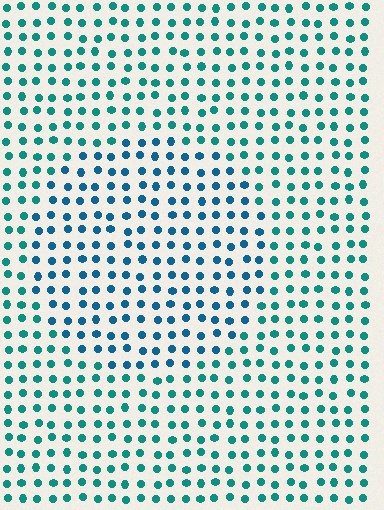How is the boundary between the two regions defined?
The boundary is defined purely by a slight shift in hue (about 27 degrees). Spacing, size, and orientation are identical on both sides.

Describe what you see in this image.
The image is filled with small teal elements in a uniform arrangement. A circle-shaped region is visible where the elements are tinted to a slightly different hue, forming a subtle color boundary.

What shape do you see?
I see a circle.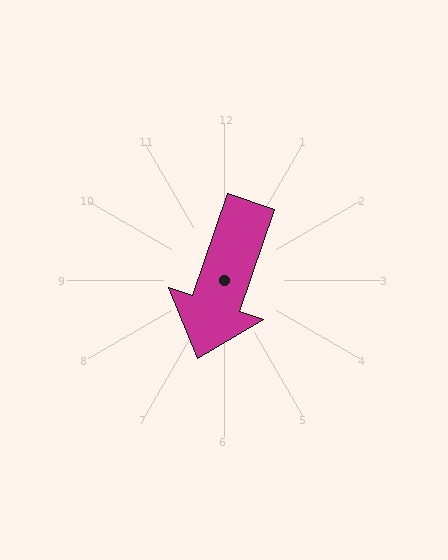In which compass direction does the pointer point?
South.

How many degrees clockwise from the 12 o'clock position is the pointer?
Approximately 199 degrees.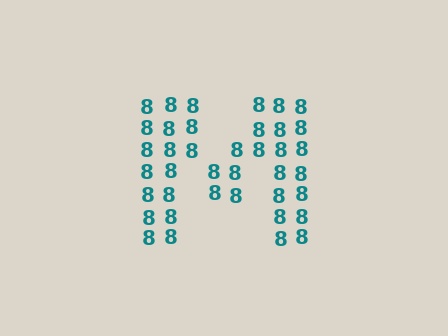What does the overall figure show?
The overall figure shows the letter M.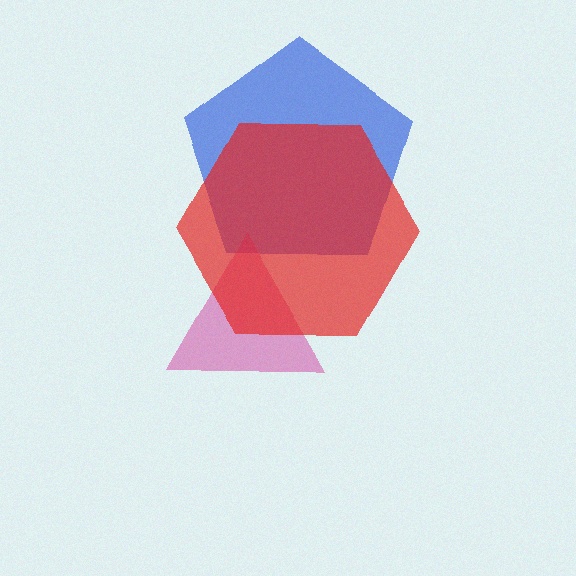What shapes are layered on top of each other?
The layered shapes are: a blue pentagon, a magenta triangle, a red hexagon.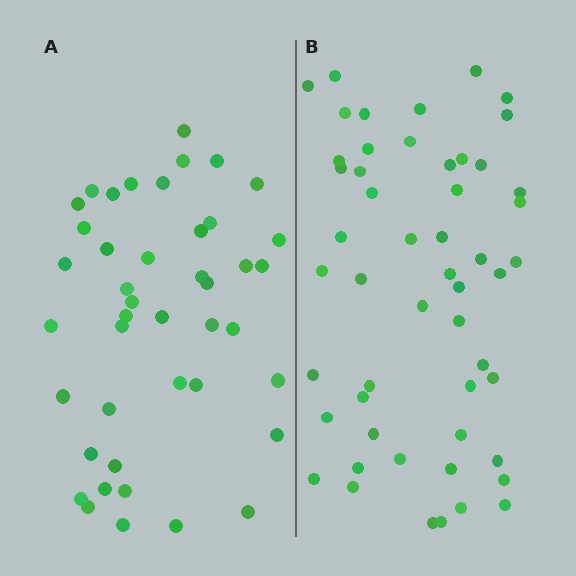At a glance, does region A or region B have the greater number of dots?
Region B (the right region) has more dots.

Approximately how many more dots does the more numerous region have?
Region B has roughly 8 or so more dots than region A.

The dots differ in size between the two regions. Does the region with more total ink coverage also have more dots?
No. Region A has more total ink coverage because its dots are larger, but region B actually contains more individual dots. Total area can be misleading — the number of items is what matters here.